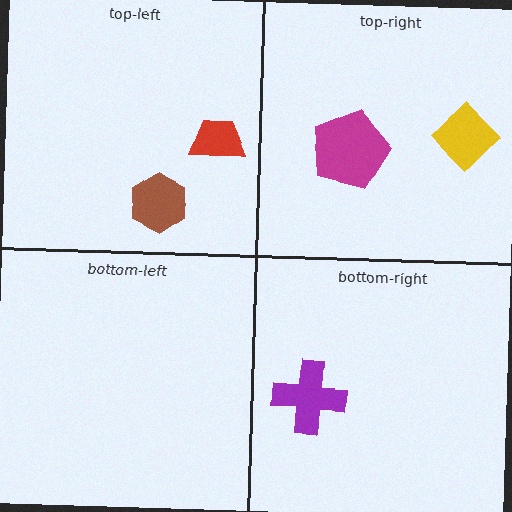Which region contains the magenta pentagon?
The top-right region.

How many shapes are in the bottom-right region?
1.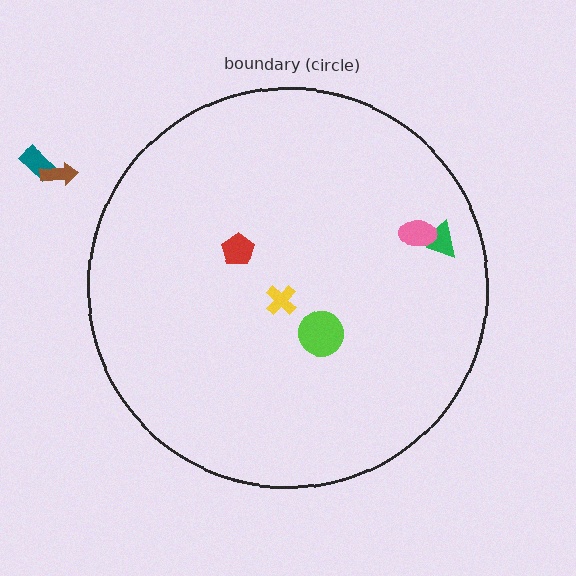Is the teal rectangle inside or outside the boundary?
Outside.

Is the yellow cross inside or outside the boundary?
Inside.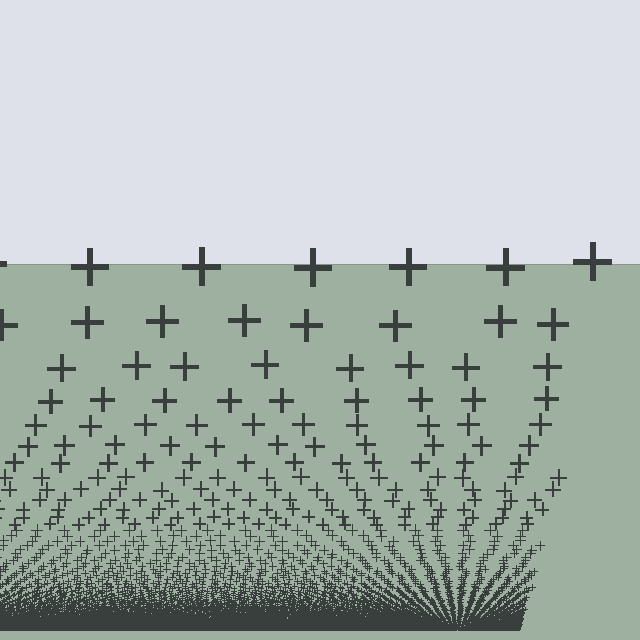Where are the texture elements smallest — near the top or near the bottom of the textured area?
Near the bottom.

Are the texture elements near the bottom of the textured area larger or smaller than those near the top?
Smaller. The gradient is inverted — elements near the bottom are smaller and denser.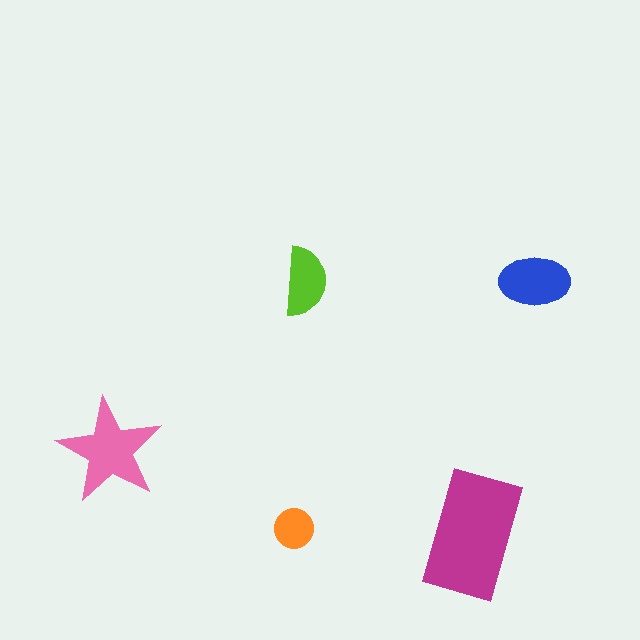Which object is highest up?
The blue ellipse is topmost.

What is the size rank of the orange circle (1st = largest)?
5th.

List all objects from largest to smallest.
The magenta rectangle, the pink star, the blue ellipse, the lime semicircle, the orange circle.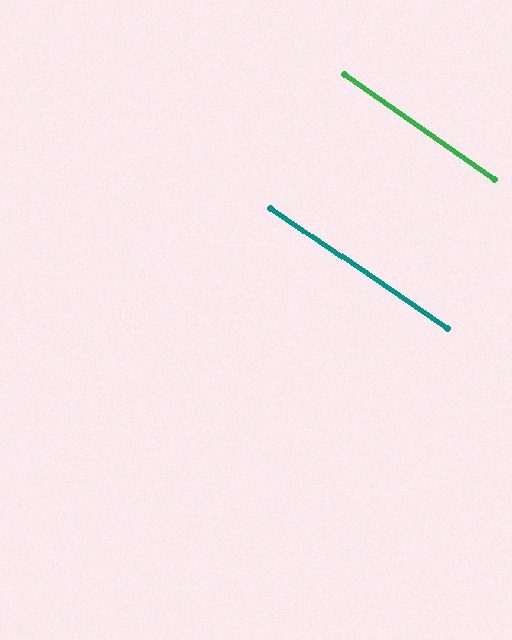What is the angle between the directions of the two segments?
Approximately 1 degree.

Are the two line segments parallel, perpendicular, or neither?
Parallel — their directions differ by only 0.7°.